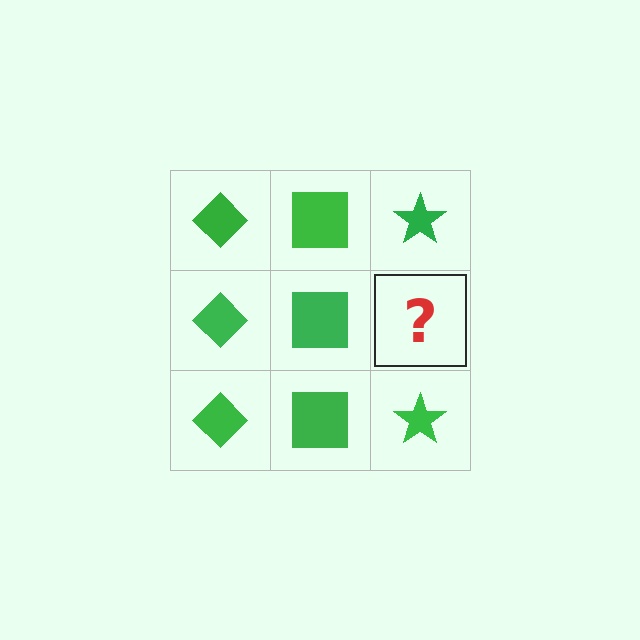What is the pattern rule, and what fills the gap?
The rule is that each column has a consistent shape. The gap should be filled with a green star.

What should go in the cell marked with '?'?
The missing cell should contain a green star.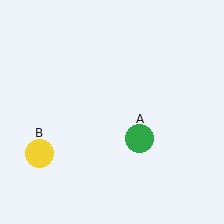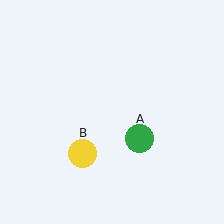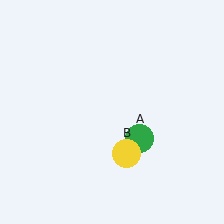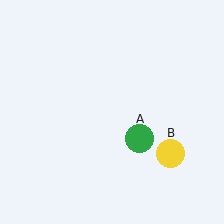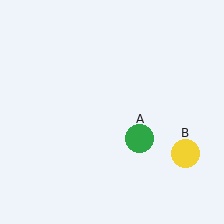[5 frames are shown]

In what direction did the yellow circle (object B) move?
The yellow circle (object B) moved right.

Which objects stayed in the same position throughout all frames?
Green circle (object A) remained stationary.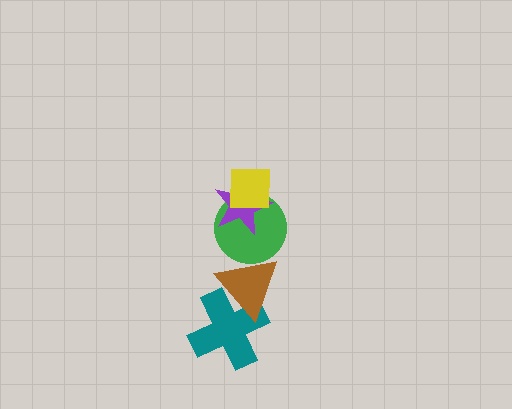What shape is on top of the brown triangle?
The green circle is on top of the brown triangle.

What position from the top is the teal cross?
The teal cross is 5th from the top.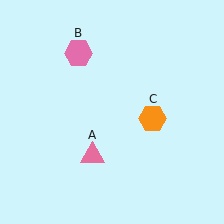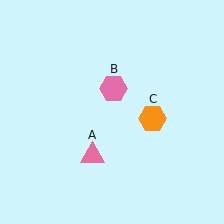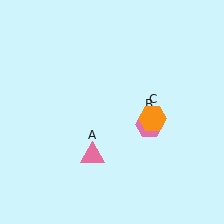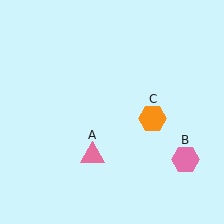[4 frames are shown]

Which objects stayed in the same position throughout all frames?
Pink triangle (object A) and orange hexagon (object C) remained stationary.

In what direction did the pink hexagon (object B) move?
The pink hexagon (object B) moved down and to the right.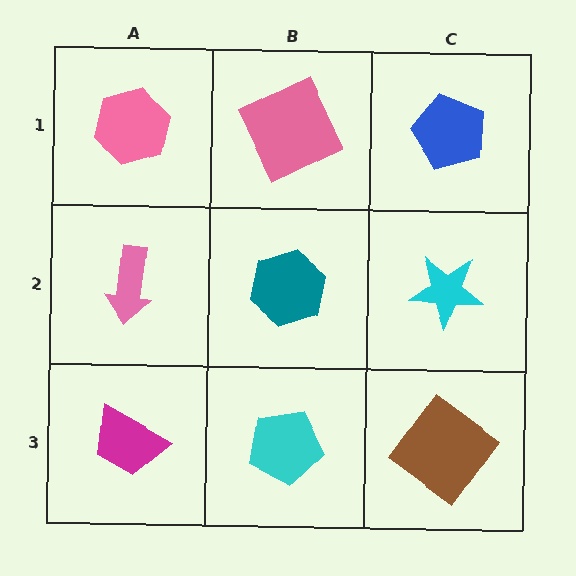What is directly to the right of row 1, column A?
A pink square.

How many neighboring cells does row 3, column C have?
2.